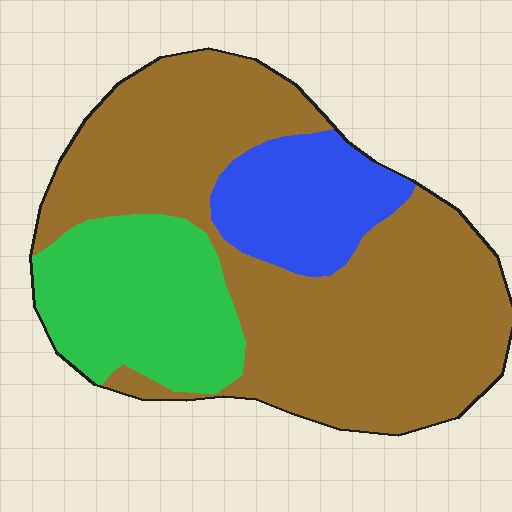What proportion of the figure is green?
Green covers around 25% of the figure.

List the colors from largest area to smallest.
From largest to smallest: brown, green, blue.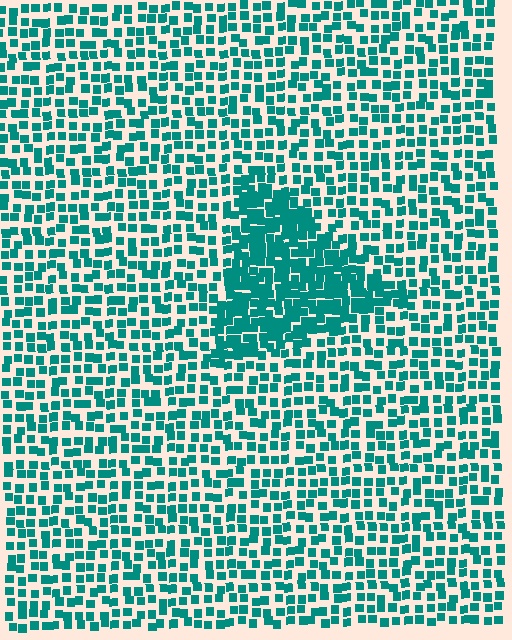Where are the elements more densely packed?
The elements are more densely packed inside the triangle boundary.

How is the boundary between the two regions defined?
The boundary is defined by a change in element density (approximately 2.0x ratio). All elements are the same color, size, and shape.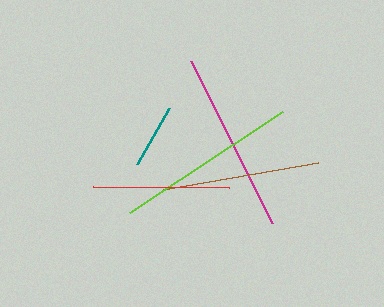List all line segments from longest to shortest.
From longest to shortest: lime, magenta, brown, red, teal.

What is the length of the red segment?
The red segment is approximately 136 pixels long.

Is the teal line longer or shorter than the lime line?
The lime line is longer than the teal line.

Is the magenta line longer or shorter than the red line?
The magenta line is longer than the red line.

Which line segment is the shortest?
The teal line is the shortest at approximately 64 pixels.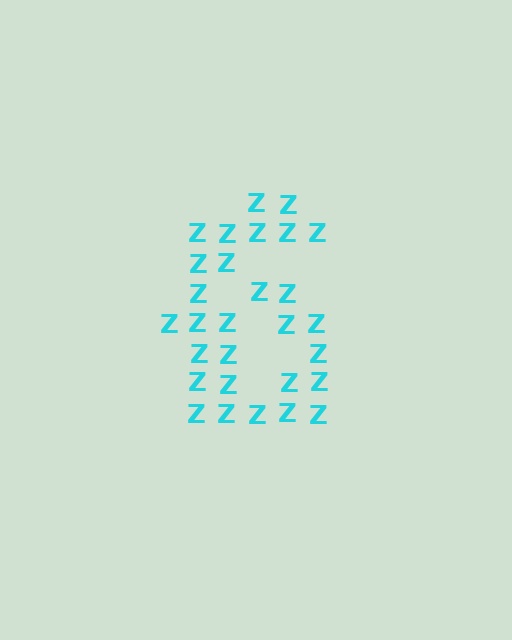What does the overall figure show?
The overall figure shows the digit 6.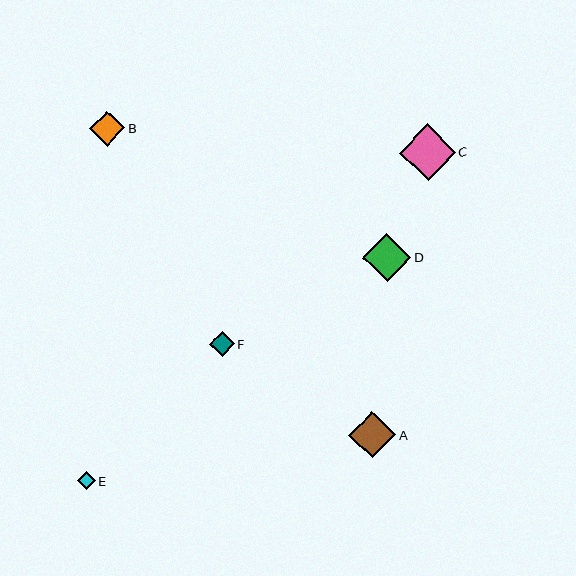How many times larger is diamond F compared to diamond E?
Diamond F is approximately 1.3 times the size of diamond E.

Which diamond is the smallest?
Diamond E is the smallest with a size of approximately 18 pixels.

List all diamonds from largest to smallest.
From largest to smallest: C, D, A, B, F, E.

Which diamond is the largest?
Diamond C is the largest with a size of approximately 56 pixels.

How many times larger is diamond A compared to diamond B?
Diamond A is approximately 1.3 times the size of diamond B.